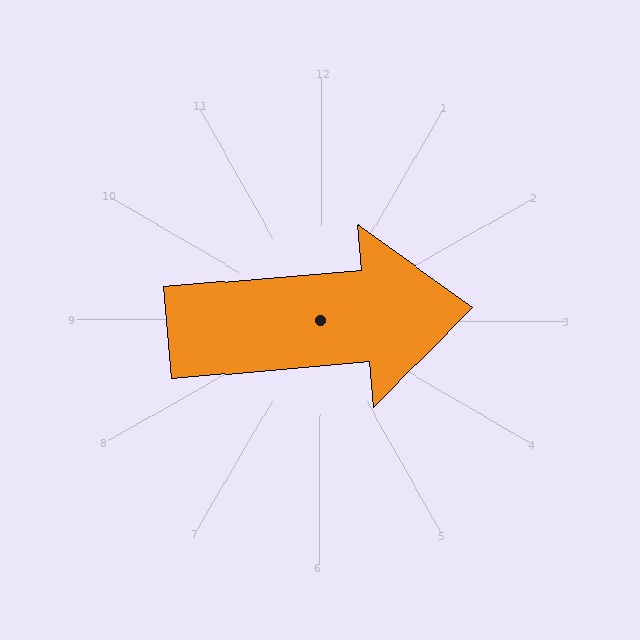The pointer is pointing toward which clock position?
Roughly 3 o'clock.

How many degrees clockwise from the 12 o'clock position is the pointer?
Approximately 85 degrees.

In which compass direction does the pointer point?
East.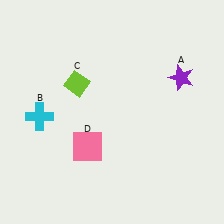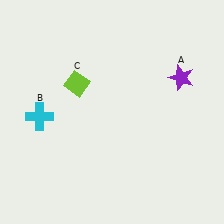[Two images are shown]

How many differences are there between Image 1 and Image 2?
There is 1 difference between the two images.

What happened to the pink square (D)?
The pink square (D) was removed in Image 2. It was in the bottom-left area of Image 1.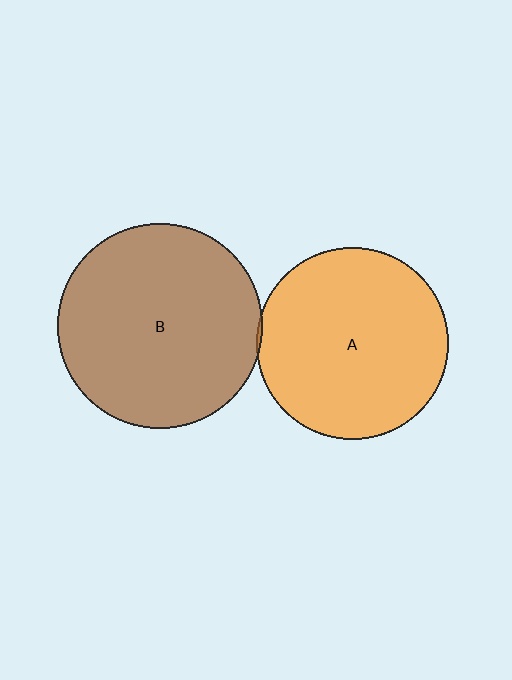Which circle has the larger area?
Circle B (brown).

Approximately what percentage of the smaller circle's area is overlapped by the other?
Approximately 5%.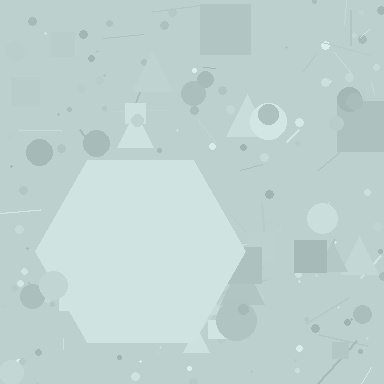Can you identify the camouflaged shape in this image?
The camouflaged shape is a hexagon.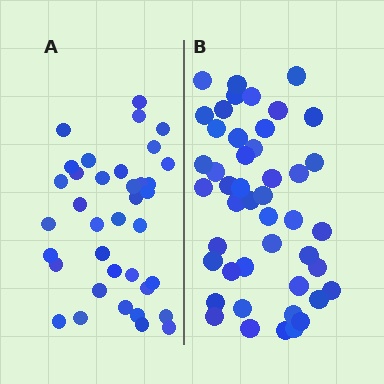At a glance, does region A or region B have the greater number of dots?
Region B (the right region) has more dots.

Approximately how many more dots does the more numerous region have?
Region B has roughly 8 or so more dots than region A.